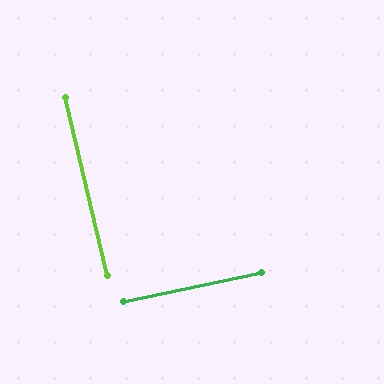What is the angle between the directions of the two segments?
Approximately 89 degrees.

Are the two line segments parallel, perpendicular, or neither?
Perpendicular — they meet at approximately 89°.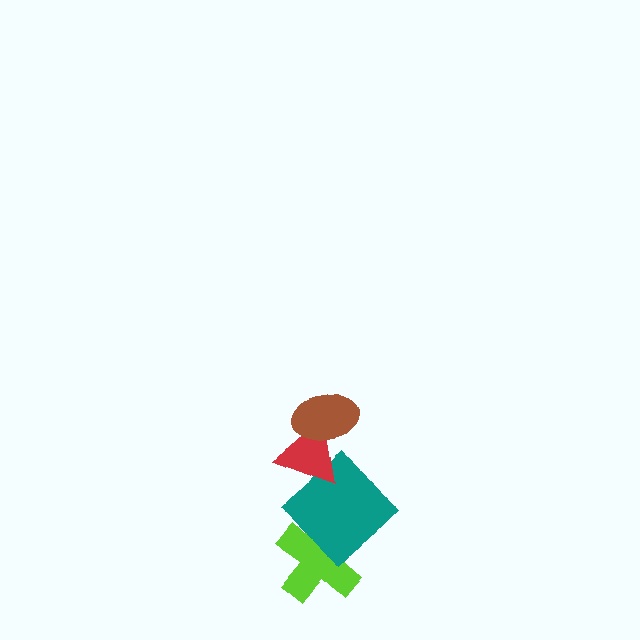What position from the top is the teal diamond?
The teal diamond is 3rd from the top.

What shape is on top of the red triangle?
The brown ellipse is on top of the red triangle.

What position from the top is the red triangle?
The red triangle is 2nd from the top.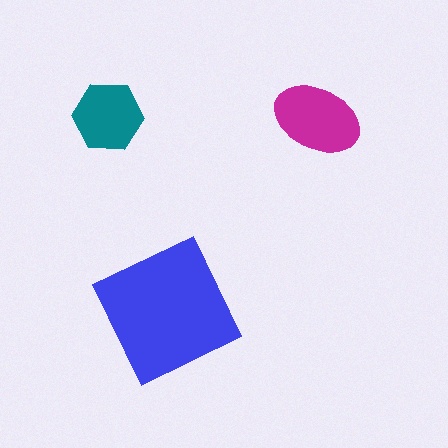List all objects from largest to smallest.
The blue square, the magenta ellipse, the teal hexagon.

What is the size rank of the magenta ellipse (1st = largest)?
2nd.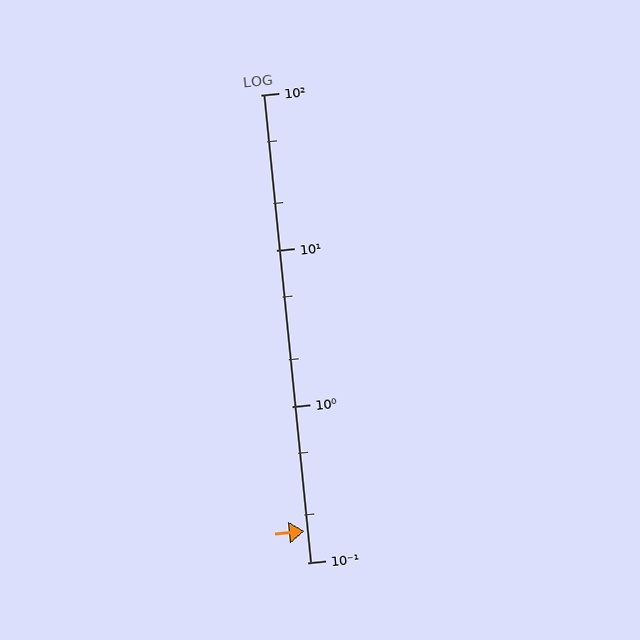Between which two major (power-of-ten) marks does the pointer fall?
The pointer is between 0.1 and 1.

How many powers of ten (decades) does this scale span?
The scale spans 3 decades, from 0.1 to 100.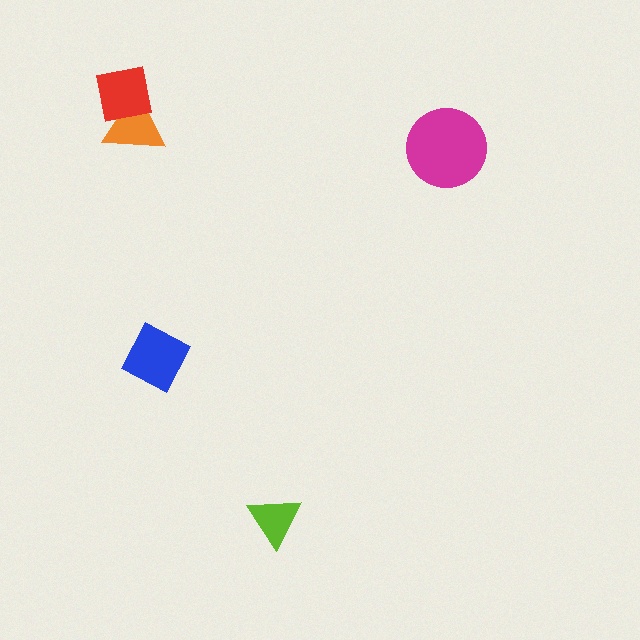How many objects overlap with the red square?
1 object overlaps with the red square.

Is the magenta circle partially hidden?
No, no other shape covers it.